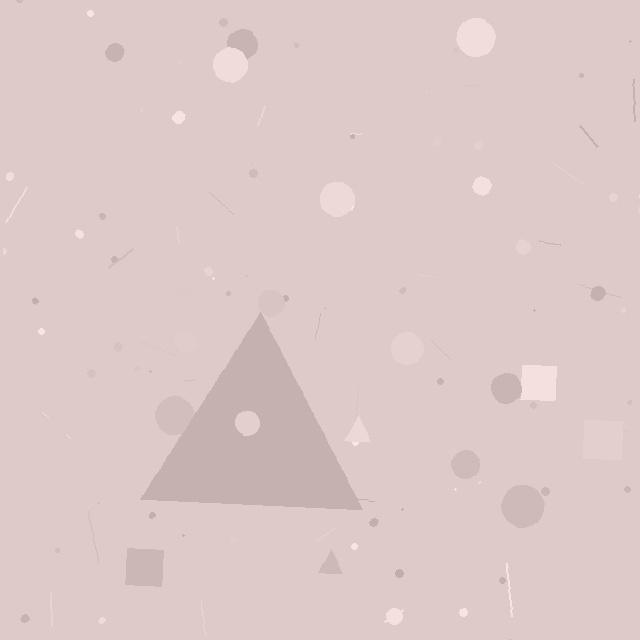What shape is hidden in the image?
A triangle is hidden in the image.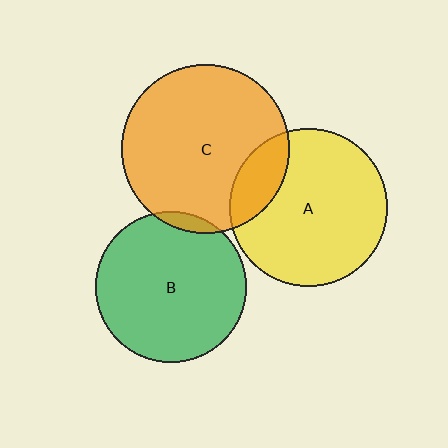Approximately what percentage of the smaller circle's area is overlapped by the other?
Approximately 20%.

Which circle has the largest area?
Circle C (orange).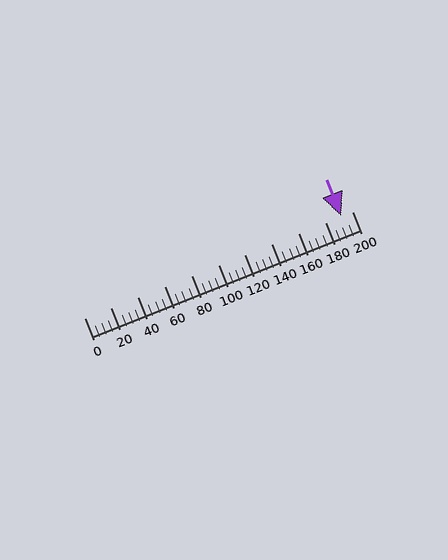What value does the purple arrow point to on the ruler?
The purple arrow points to approximately 192.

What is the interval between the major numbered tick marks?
The major tick marks are spaced 20 units apart.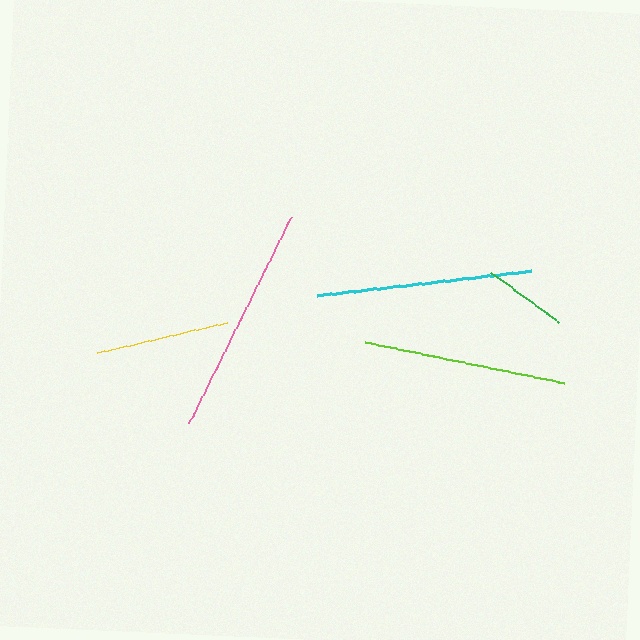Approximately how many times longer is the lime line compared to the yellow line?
The lime line is approximately 1.5 times the length of the yellow line.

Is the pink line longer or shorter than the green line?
The pink line is longer than the green line.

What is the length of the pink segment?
The pink segment is approximately 231 pixels long.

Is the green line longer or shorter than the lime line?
The lime line is longer than the green line.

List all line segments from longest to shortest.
From longest to shortest: pink, cyan, lime, yellow, green.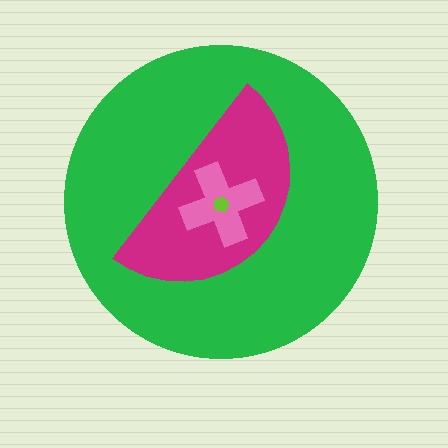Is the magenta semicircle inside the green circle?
Yes.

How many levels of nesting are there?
4.